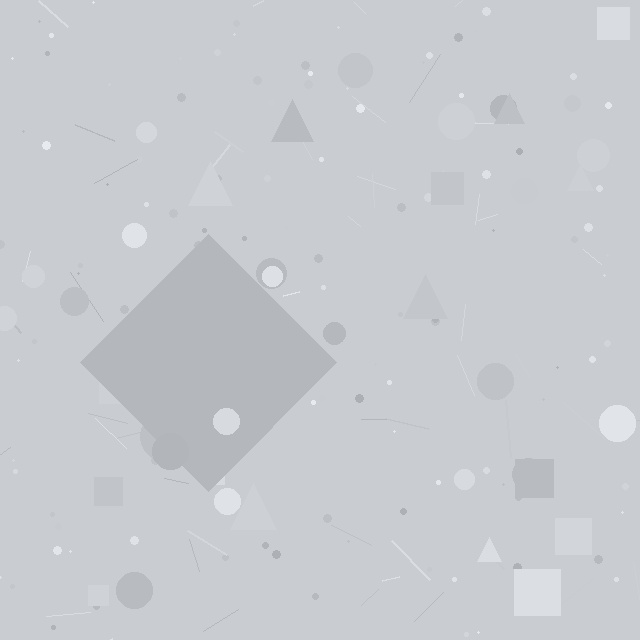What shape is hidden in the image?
A diamond is hidden in the image.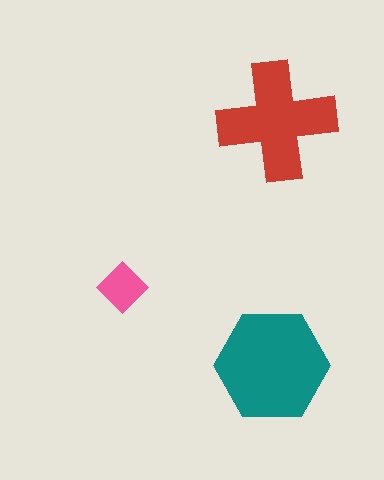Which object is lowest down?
The teal hexagon is bottommost.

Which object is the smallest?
The pink diamond.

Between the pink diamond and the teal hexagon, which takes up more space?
The teal hexagon.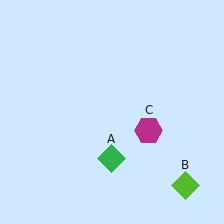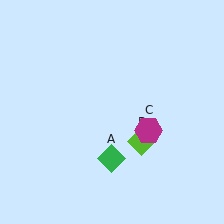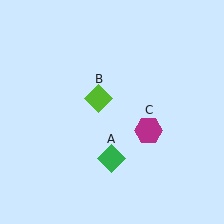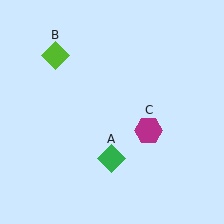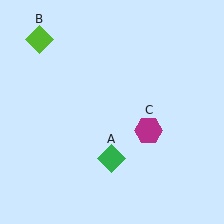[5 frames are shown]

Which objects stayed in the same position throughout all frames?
Green diamond (object A) and magenta hexagon (object C) remained stationary.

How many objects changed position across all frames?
1 object changed position: lime diamond (object B).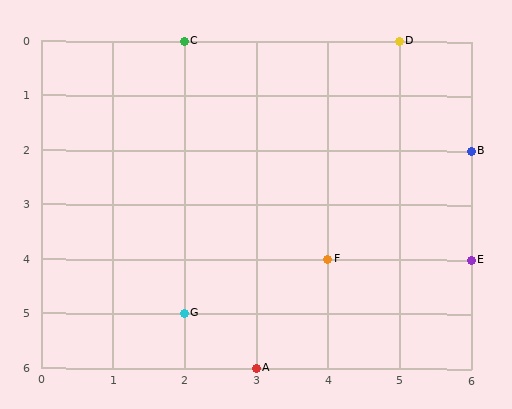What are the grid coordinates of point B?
Point B is at grid coordinates (6, 2).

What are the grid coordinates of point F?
Point F is at grid coordinates (4, 4).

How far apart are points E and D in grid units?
Points E and D are 1 column and 4 rows apart (about 4.1 grid units diagonally).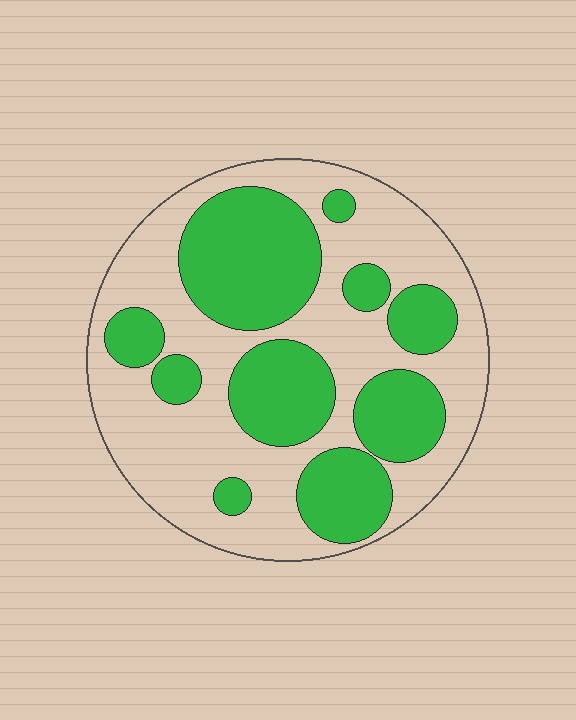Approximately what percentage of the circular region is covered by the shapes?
Approximately 40%.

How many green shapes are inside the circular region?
10.